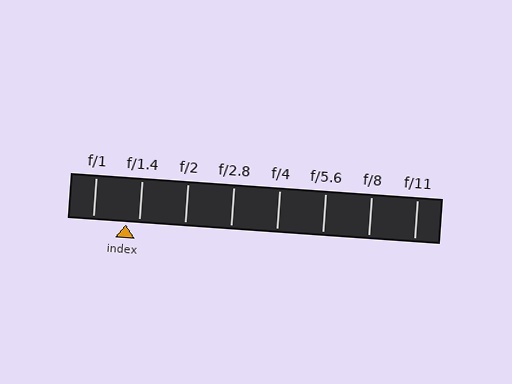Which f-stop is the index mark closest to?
The index mark is closest to f/1.4.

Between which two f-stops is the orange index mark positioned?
The index mark is between f/1 and f/1.4.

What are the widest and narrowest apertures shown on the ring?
The widest aperture shown is f/1 and the narrowest is f/11.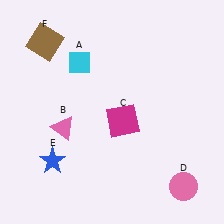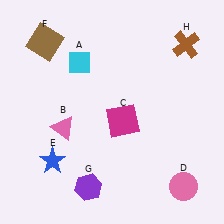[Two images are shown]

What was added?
A purple hexagon (G), a brown cross (H) were added in Image 2.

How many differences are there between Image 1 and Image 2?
There are 2 differences between the two images.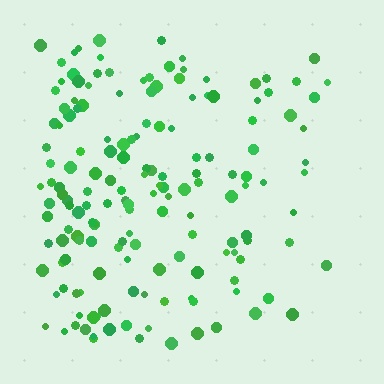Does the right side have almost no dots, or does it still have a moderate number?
Still a moderate number, just noticeably fewer than the left.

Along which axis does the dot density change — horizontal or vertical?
Horizontal.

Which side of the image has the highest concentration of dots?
The left.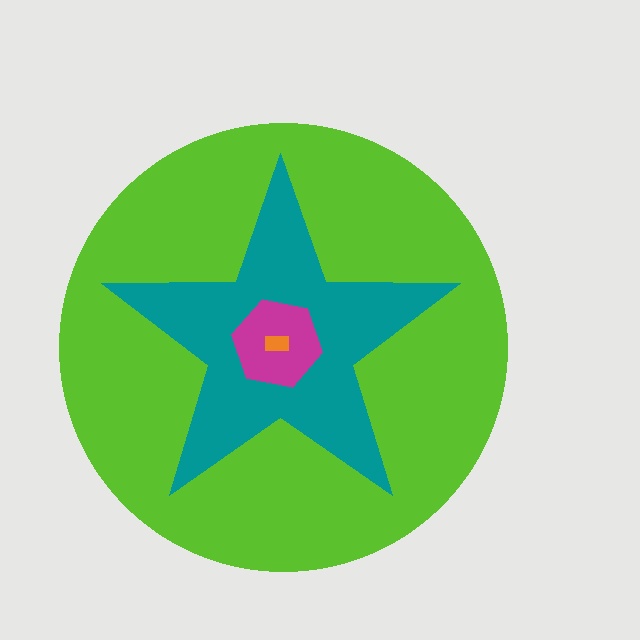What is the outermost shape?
The lime circle.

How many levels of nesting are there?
4.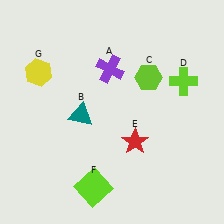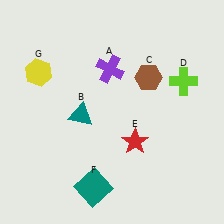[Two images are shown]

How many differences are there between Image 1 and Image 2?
There are 2 differences between the two images.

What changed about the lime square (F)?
In Image 1, F is lime. In Image 2, it changed to teal.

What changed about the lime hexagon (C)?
In Image 1, C is lime. In Image 2, it changed to brown.